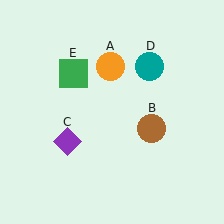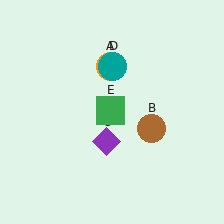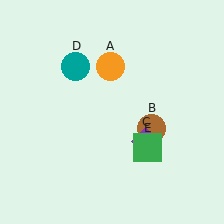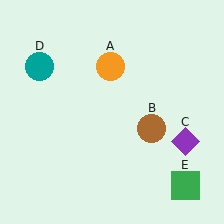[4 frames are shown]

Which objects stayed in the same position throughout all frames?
Orange circle (object A) and brown circle (object B) remained stationary.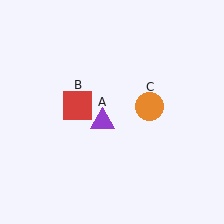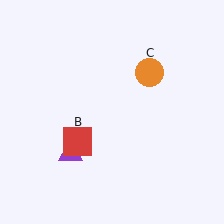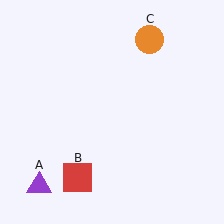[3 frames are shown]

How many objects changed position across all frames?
3 objects changed position: purple triangle (object A), red square (object B), orange circle (object C).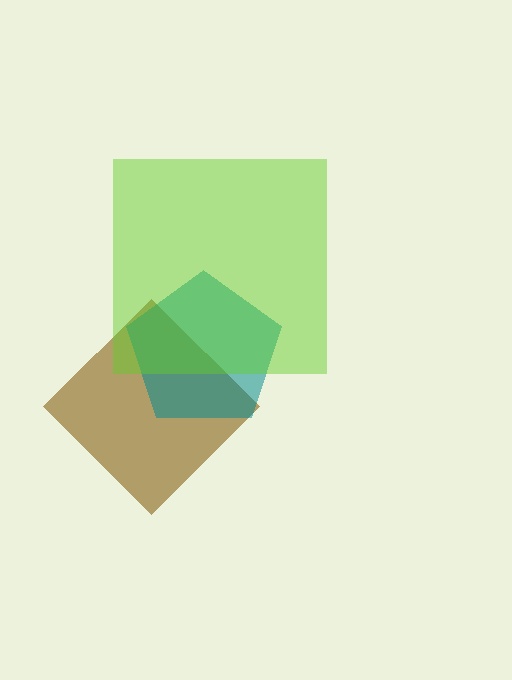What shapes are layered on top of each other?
The layered shapes are: a brown diamond, a teal pentagon, a lime square.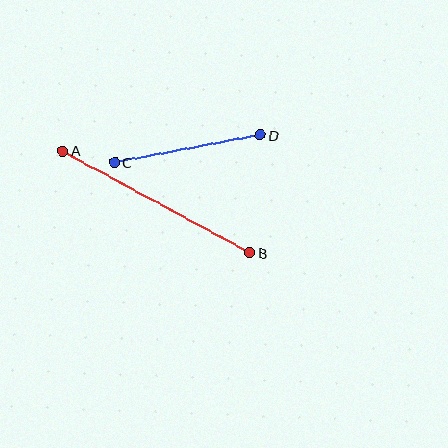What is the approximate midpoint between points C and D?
The midpoint is at approximately (187, 149) pixels.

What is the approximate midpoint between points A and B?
The midpoint is at approximately (156, 202) pixels.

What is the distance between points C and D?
The distance is approximately 149 pixels.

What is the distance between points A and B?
The distance is approximately 214 pixels.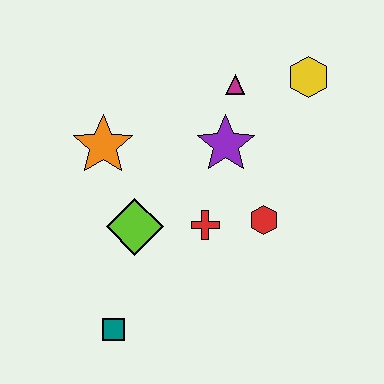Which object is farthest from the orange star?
The yellow hexagon is farthest from the orange star.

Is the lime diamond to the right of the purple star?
No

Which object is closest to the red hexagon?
The red cross is closest to the red hexagon.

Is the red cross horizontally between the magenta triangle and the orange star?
Yes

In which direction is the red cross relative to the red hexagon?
The red cross is to the left of the red hexagon.